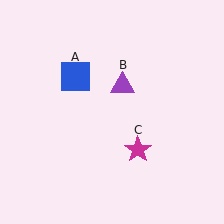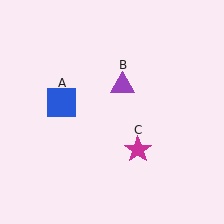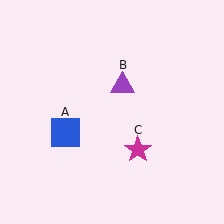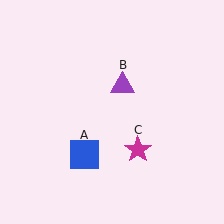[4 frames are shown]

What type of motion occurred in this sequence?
The blue square (object A) rotated counterclockwise around the center of the scene.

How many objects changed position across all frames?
1 object changed position: blue square (object A).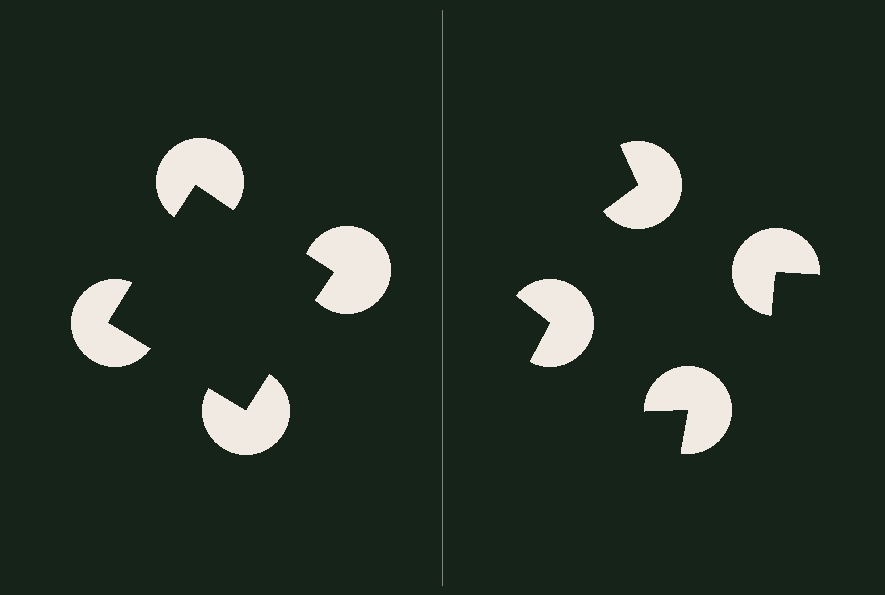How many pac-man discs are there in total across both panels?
8 — 4 on each side.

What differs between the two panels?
The pac-man discs are positioned identically on both sides; only the wedge orientations differ. On the left they align to a square; on the right they are misaligned.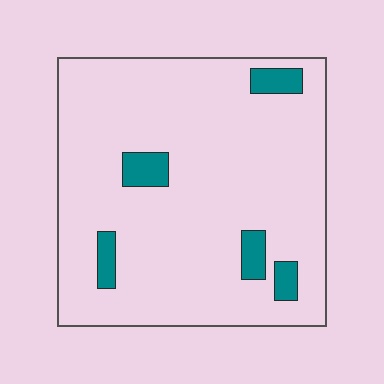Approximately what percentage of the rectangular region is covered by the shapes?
Approximately 10%.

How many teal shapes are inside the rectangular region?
5.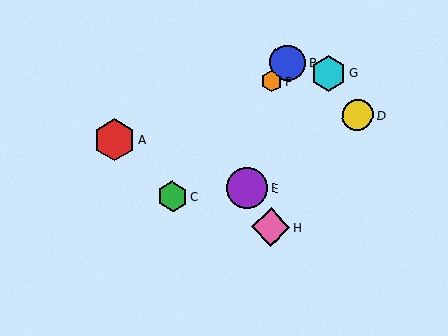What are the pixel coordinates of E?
Object E is at (247, 188).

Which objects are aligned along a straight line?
Objects B, C, F are aligned along a straight line.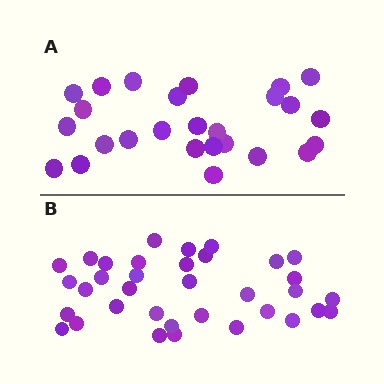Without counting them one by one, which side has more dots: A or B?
Region B (the bottom region) has more dots.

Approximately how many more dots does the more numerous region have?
Region B has roughly 8 or so more dots than region A.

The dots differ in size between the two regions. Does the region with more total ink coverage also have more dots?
No. Region A has more total ink coverage because its dots are larger, but region B actually contains more individual dots. Total area can be misleading — the number of items is what matters here.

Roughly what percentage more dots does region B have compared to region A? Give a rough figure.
About 35% more.